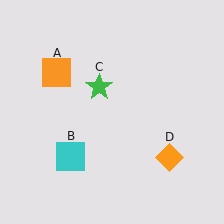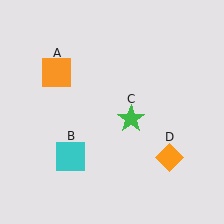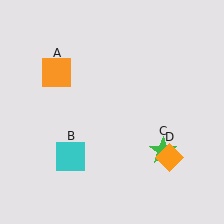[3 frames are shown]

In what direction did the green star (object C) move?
The green star (object C) moved down and to the right.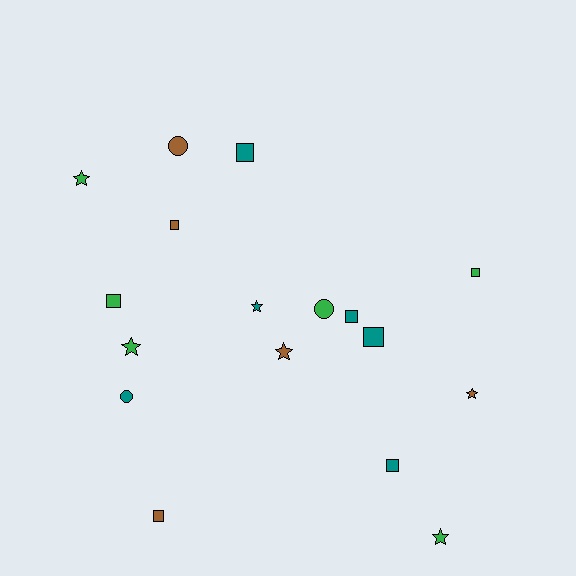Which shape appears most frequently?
Square, with 8 objects.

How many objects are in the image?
There are 17 objects.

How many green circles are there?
There is 1 green circle.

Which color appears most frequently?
Teal, with 6 objects.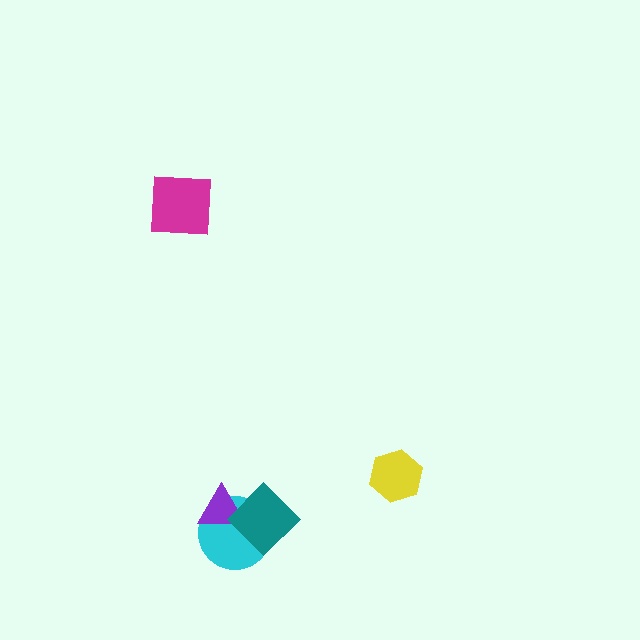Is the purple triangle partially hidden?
Yes, it is partially covered by another shape.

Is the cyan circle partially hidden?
Yes, it is partially covered by another shape.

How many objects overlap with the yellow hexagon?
0 objects overlap with the yellow hexagon.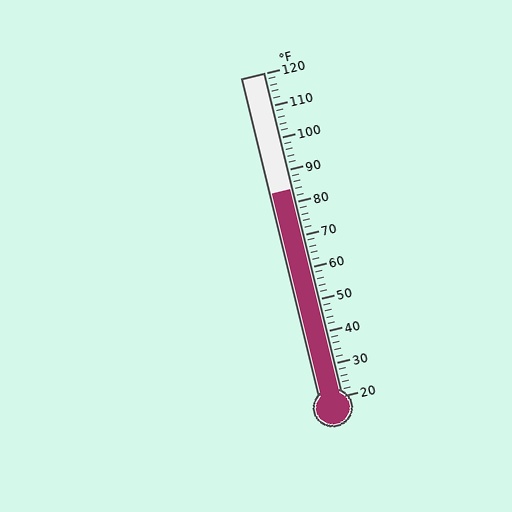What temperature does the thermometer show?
The thermometer shows approximately 84°F.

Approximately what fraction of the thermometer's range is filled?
The thermometer is filled to approximately 65% of its range.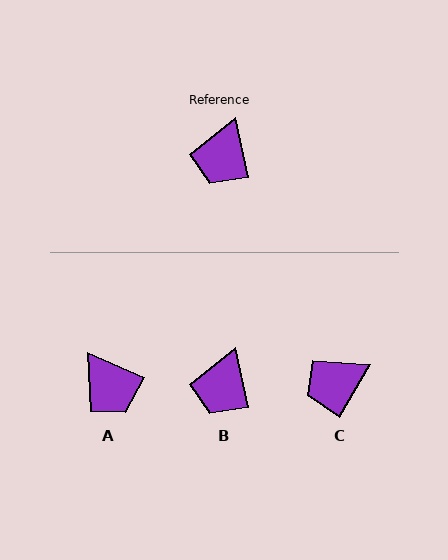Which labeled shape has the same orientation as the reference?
B.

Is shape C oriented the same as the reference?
No, it is off by about 43 degrees.